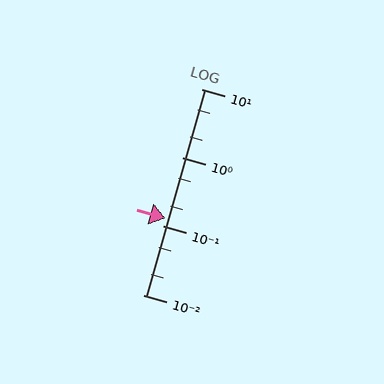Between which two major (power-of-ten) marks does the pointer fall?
The pointer is between 0.1 and 1.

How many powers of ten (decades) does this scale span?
The scale spans 3 decades, from 0.01 to 10.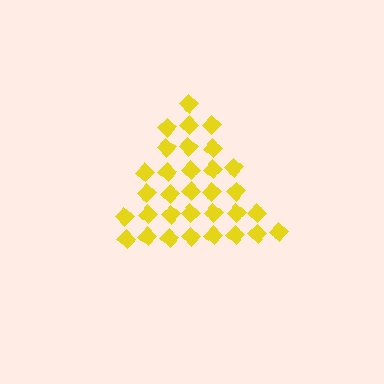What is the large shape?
The large shape is a triangle.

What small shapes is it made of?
It is made of small diamonds.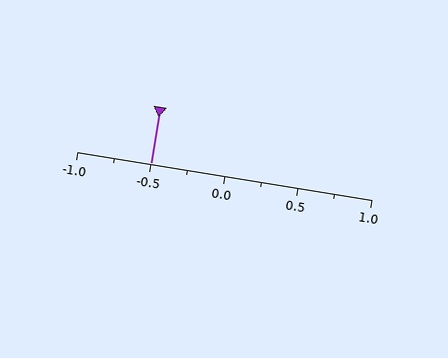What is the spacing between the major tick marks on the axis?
The major ticks are spaced 0.5 apart.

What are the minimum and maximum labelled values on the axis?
The axis runs from -1.0 to 1.0.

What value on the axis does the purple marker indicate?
The marker indicates approximately -0.5.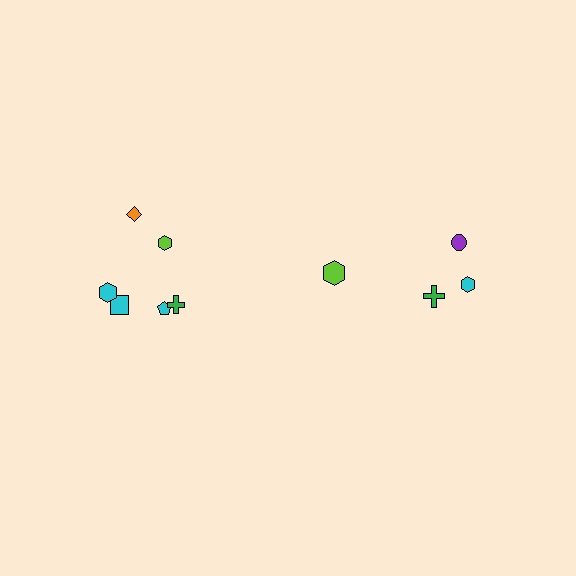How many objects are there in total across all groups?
There are 10 objects.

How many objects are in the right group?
There are 4 objects.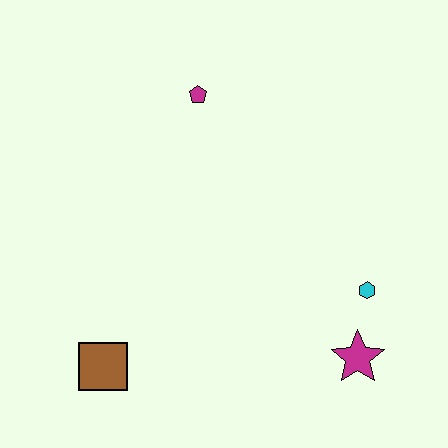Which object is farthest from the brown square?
The magenta pentagon is farthest from the brown square.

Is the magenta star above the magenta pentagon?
No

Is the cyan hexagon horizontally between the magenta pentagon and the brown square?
No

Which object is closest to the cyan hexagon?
The magenta star is closest to the cyan hexagon.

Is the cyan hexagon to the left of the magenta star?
No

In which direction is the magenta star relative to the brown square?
The magenta star is to the right of the brown square.